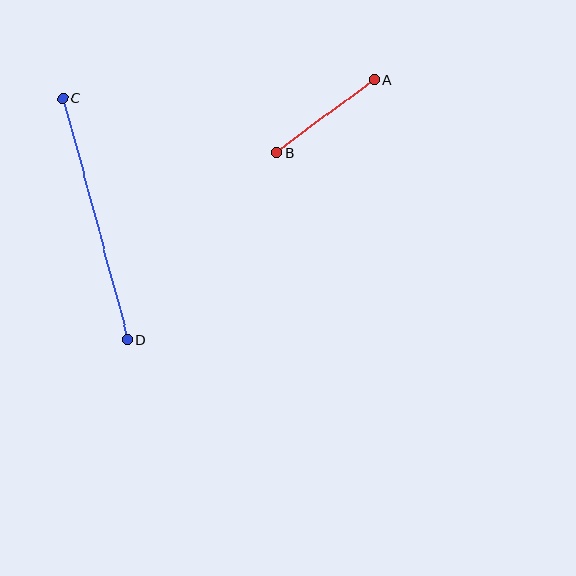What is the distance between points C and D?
The distance is approximately 250 pixels.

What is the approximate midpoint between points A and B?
The midpoint is at approximately (325, 116) pixels.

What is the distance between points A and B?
The distance is approximately 121 pixels.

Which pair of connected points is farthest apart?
Points C and D are farthest apart.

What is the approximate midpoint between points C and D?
The midpoint is at approximately (95, 219) pixels.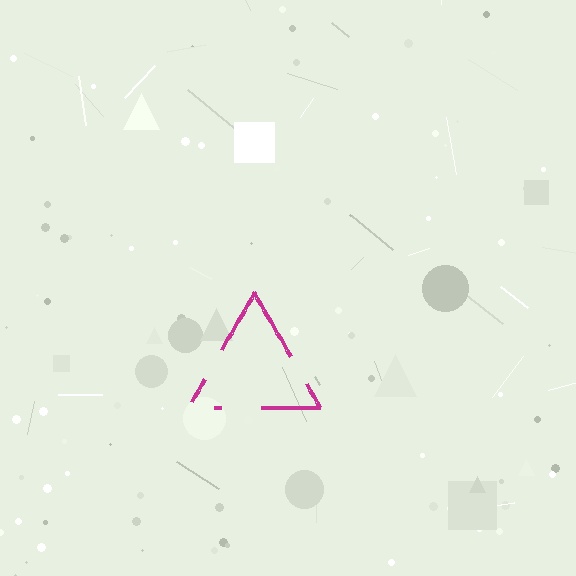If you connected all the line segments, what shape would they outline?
They would outline a triangle.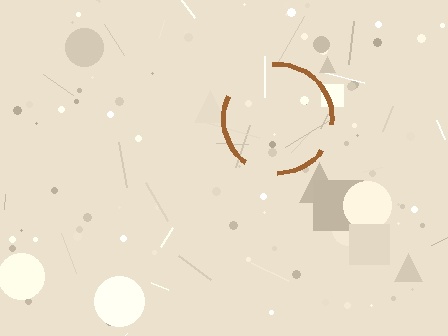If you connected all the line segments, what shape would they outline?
They would outline a circle.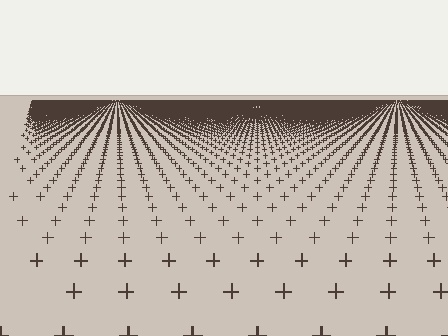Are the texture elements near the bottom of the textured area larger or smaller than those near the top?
Larger. Near the bottom, elements are closer to the viewer and appear at a bigger on-screen size.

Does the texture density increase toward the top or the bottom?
Density increases toward the top.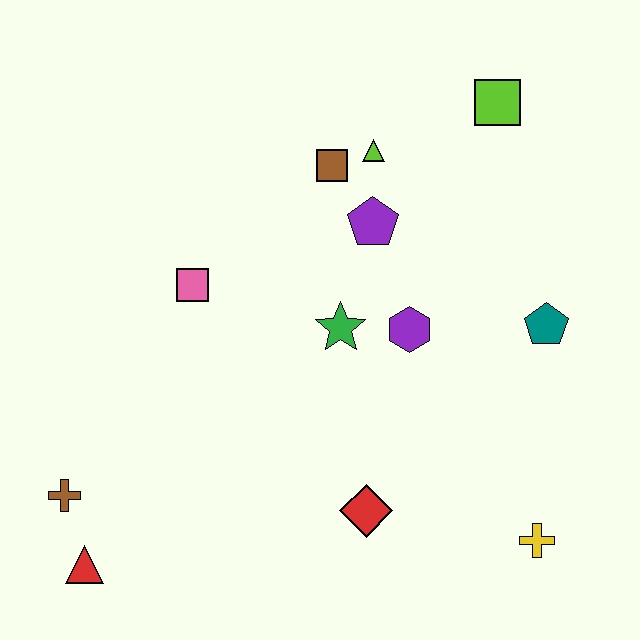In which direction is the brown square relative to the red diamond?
The brown square is above the red diamond.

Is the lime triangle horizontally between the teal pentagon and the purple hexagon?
No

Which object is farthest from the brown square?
The red triangle is farthest from the brown square.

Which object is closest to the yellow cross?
The red diamond is closest to the yellow cross.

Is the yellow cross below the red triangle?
No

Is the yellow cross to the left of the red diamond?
No